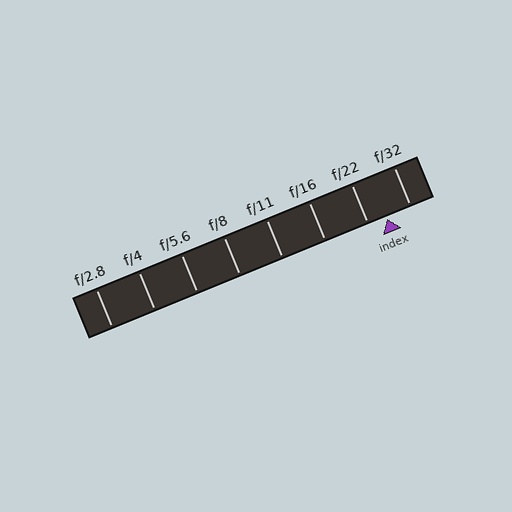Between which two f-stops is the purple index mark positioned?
The index mark is between f/22 and f/32.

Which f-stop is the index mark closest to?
The index mark is closest to f/22.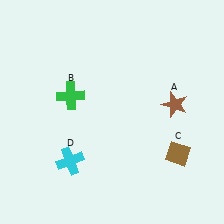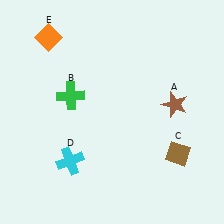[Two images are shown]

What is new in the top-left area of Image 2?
An orange diamond (E) was added in the top-left area of Image 2.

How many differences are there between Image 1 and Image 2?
There is 1 difference between the two images.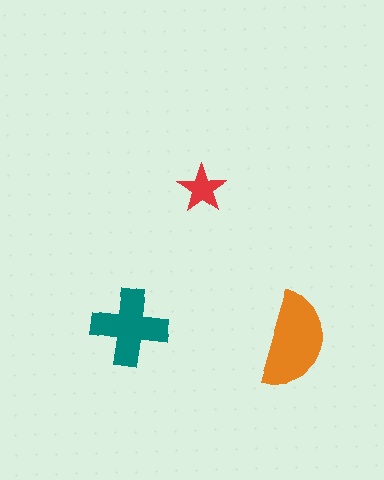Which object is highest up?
The red star is topmost.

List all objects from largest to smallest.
The orange semicircle, the teal cross, the red star.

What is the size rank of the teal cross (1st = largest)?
2nd.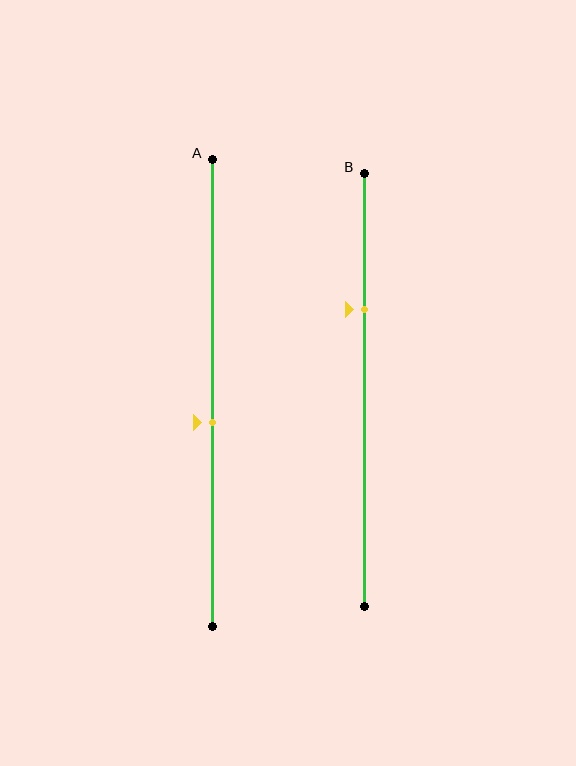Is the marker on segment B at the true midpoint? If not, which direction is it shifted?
No, the marker on segment B is shifted upward by about 19% of the segment length.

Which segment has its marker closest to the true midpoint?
Segment A has its marker closest to the true midpoint.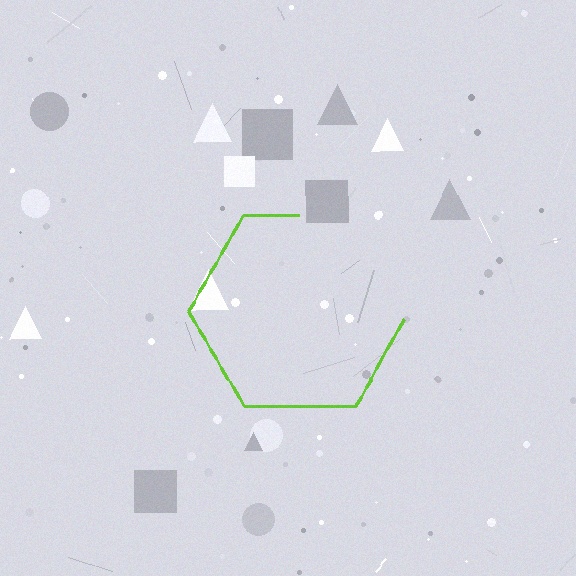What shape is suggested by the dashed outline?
The dashed outline suggests a hexagon.